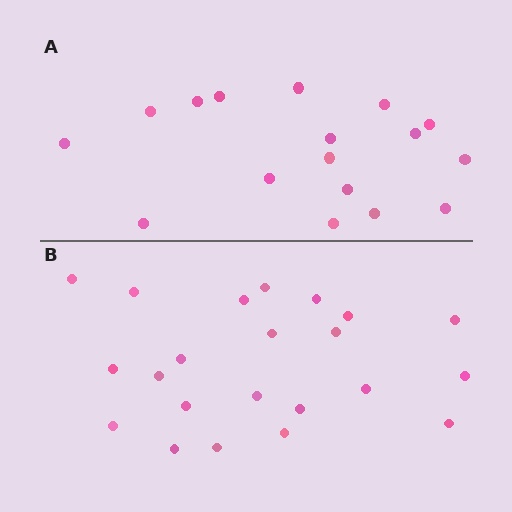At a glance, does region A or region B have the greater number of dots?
Region B (the bottom region) has more dots.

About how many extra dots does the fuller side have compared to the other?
Region B has about 5 more dots than region A.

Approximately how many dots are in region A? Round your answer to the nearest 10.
About 20 dots. (The exact count is 17, which rounds to 20.)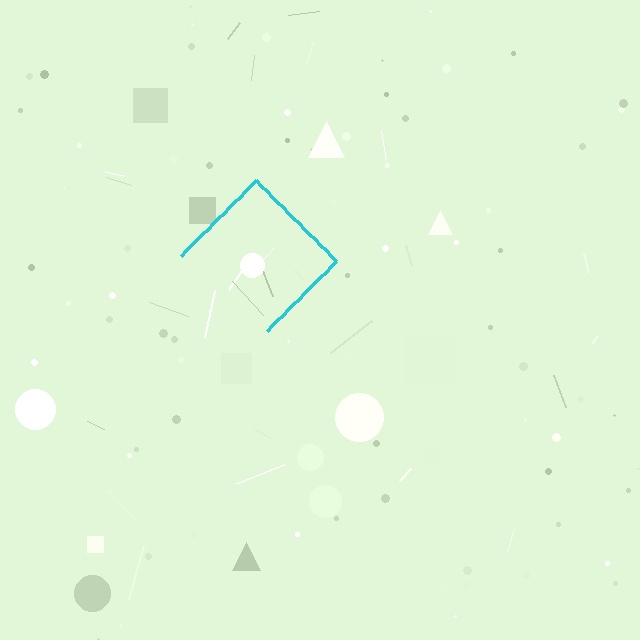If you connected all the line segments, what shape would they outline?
They would outline a diamond.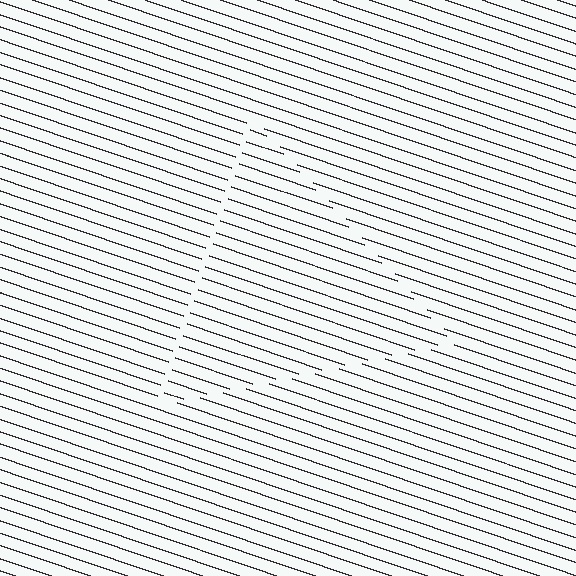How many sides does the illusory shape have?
3 sides — the line-ends trace a triangle.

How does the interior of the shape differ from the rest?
The interior of the shape contains the same grating, shifted by half a period — the contour is defined by the phase discontinuity where line-ends from the inner and outer gratings abut.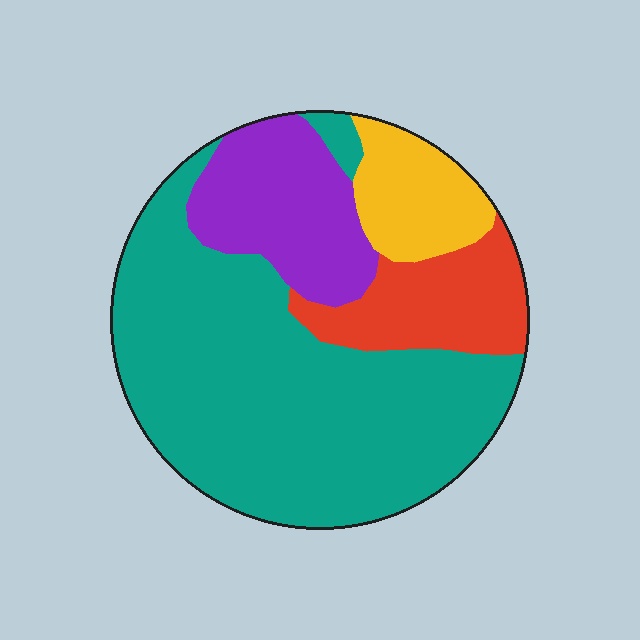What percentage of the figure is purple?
Purple takes up about one sixth (1/6) of the figure.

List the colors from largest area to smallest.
From largest to smallest: teal, purple, red, yellow.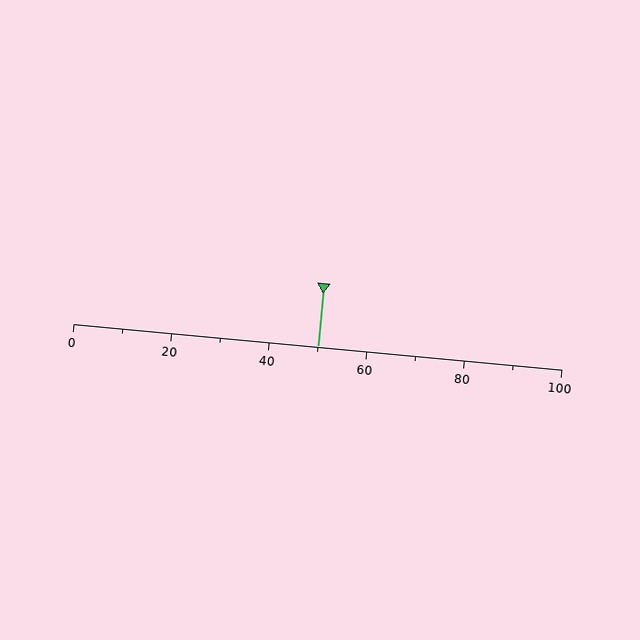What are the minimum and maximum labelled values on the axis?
The axis runs from 0 to 100.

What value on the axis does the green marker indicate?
The marker indicates approximately 50.